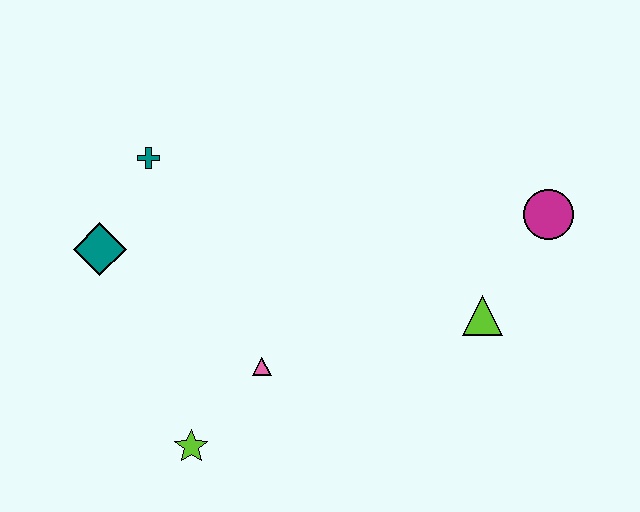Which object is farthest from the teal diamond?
The magenta circle is farthest from the teal diamond.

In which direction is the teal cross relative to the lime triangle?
The teal cross is to the left of the lime triangle.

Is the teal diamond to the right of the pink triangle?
No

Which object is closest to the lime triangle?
The magenta circle is closest to the lime triangle.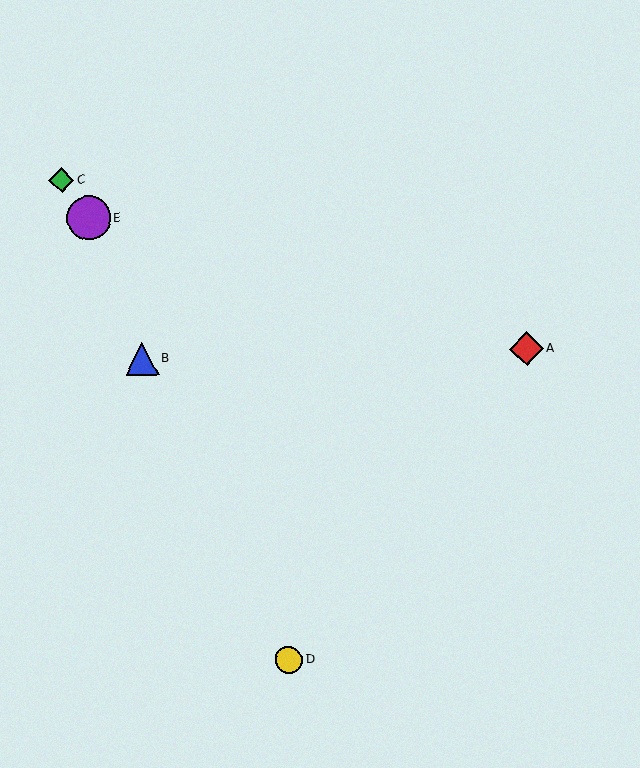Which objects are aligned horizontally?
Objects A, B are aligned horizontally.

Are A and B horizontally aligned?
Yes, both are at y≈348.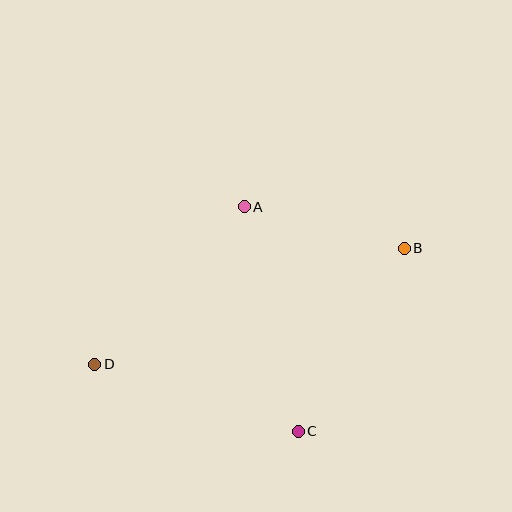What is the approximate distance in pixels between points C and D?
The distance between C and D is approximately 214 pixels.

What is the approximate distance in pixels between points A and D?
The distance between A and D is approximately 217 pixels.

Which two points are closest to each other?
Points A and B are closest to each other.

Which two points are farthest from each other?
Points B and D are farthest from each other.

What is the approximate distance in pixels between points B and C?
The distance between B and C is approximately 212 pixels.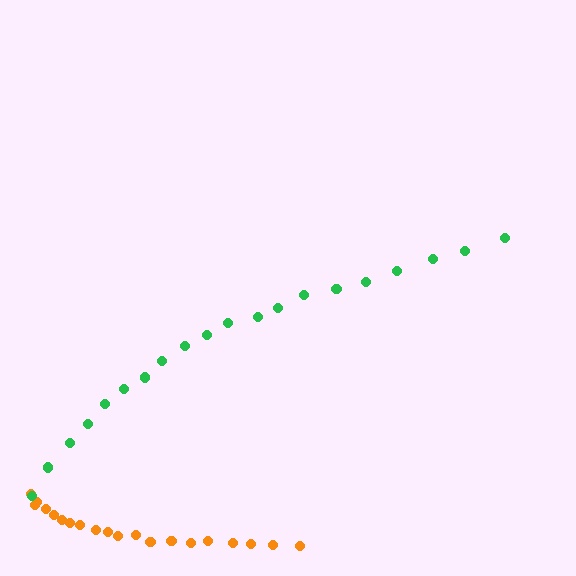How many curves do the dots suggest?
There are 2 distinct paths.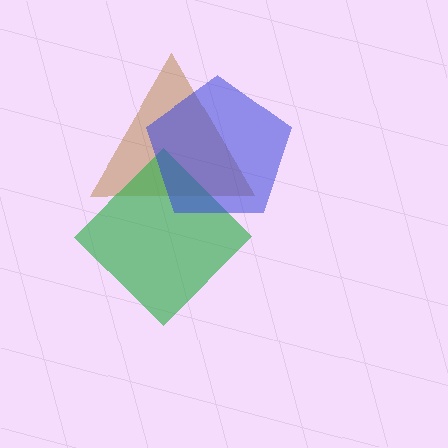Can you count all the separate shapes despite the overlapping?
Yes, there are 3 separate shapes.